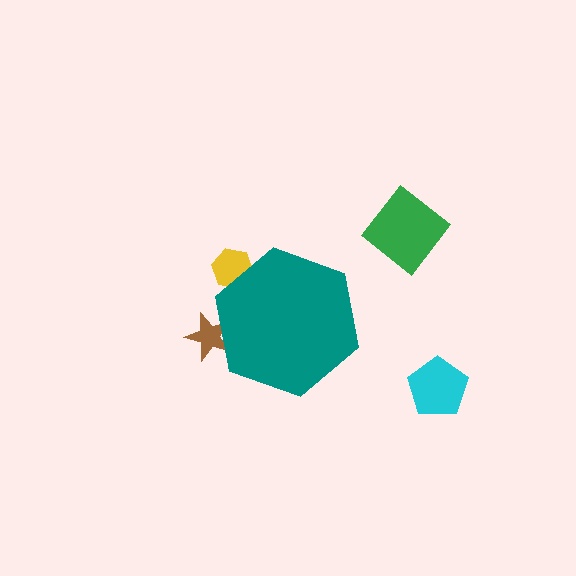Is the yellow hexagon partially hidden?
Yes, the yellow hexagon is partially hidden behind the teal hexagon.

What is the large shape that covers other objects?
A teal hexagon.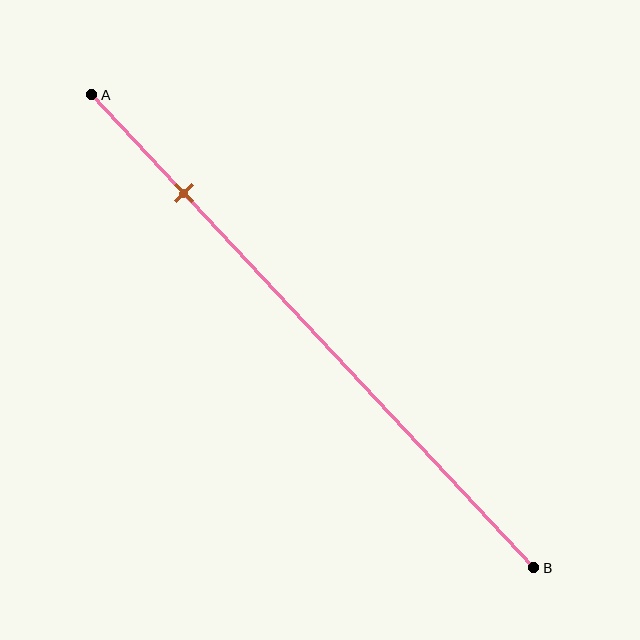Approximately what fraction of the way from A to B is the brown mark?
The brown mark is approximately 20% of the way from A to B.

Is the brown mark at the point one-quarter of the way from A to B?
No, the mark is at about 20% from A, not at the 25% one-quarter point.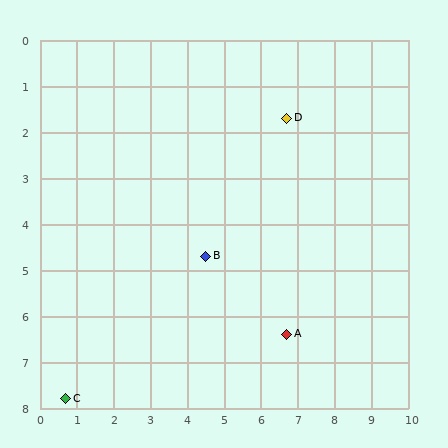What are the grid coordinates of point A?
Point A is at approximately (6.7, 6.4).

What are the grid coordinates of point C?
Point C is at approximately (0.7, 7.8).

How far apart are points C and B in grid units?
Points C and B are about 4.9 grid units apart.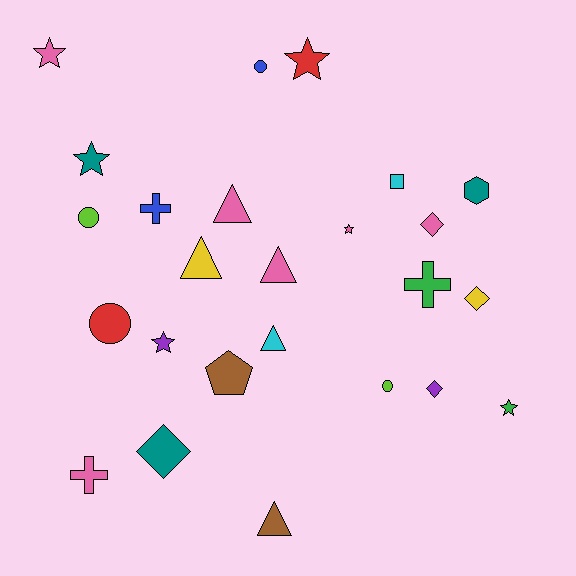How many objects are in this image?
There are 25 objects.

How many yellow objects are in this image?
There are 2 yellow objects.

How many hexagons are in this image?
There is 1 hexagon.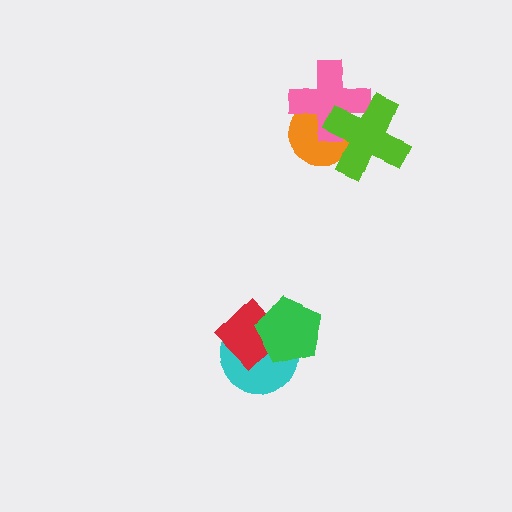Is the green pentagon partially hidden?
No, no other shape covers it.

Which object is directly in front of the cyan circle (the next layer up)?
The red diamond is directly in front of the cyan circle.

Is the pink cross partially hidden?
Yes, it is partially covered by another shape.